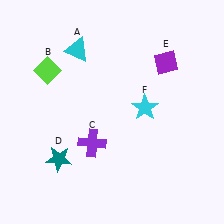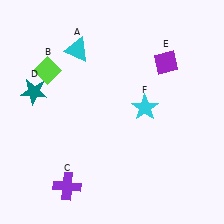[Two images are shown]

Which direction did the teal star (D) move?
The teal star (D) moved up.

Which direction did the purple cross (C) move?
The purple cross (C) moved down.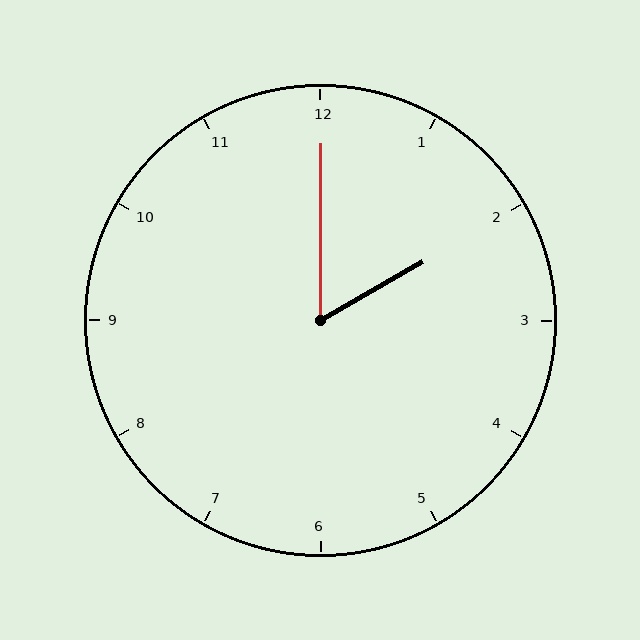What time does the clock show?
2:00.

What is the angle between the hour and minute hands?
Approximately 60 degrees.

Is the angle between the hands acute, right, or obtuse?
It is acute.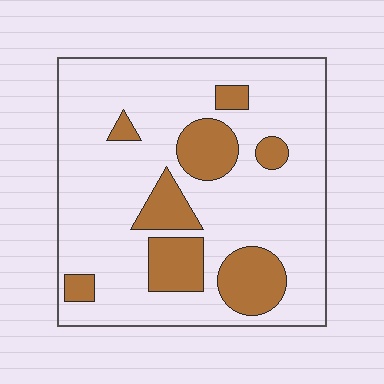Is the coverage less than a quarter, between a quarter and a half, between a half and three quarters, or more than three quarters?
Less than a quarter.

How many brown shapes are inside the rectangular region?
8.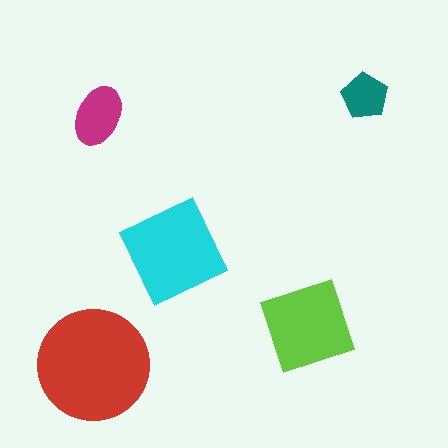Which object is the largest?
The red circle.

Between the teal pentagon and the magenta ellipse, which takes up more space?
The magenta ellipse.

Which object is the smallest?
The teal pentagon.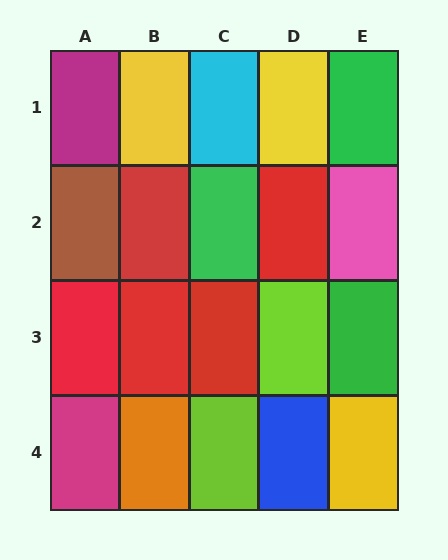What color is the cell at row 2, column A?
Brown.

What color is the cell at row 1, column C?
Cyan.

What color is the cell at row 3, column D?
Lime.